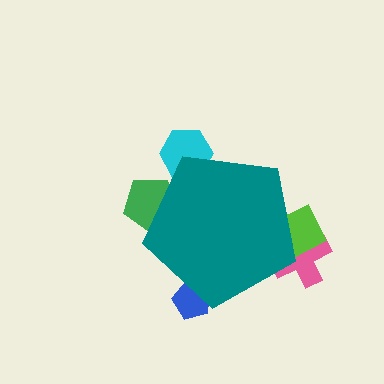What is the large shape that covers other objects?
A teal pentagon.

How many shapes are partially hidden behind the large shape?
5 shapes are partially hidden.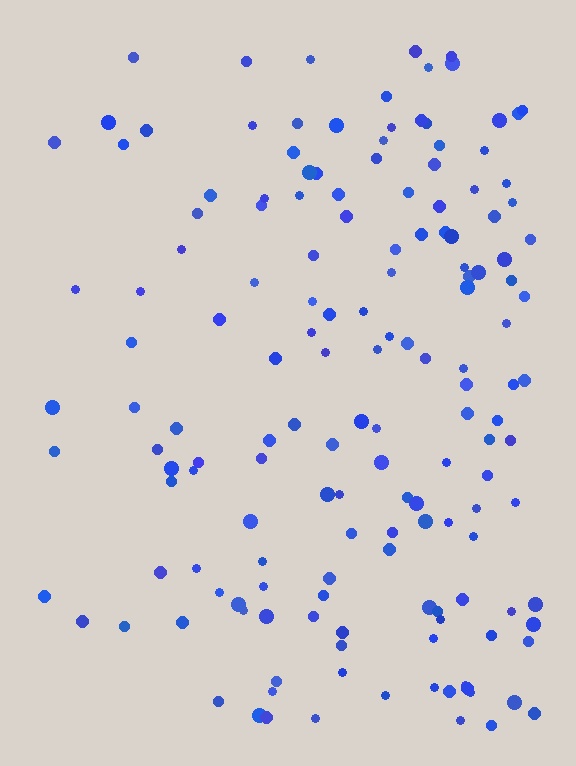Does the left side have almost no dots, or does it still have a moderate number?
Still a moderate number, just noticeably fewer than the right.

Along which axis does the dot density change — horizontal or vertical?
Horizontal.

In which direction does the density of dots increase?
From left to right, with the right side densest.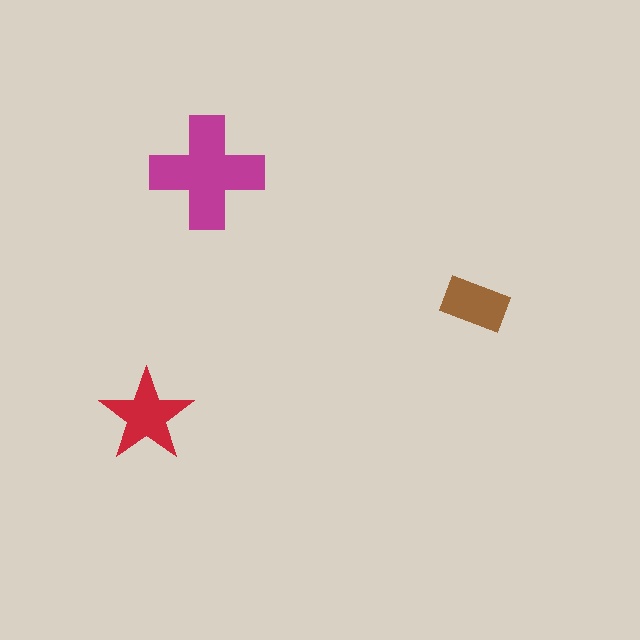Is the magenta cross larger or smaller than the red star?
Larger.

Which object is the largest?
The magenta cross.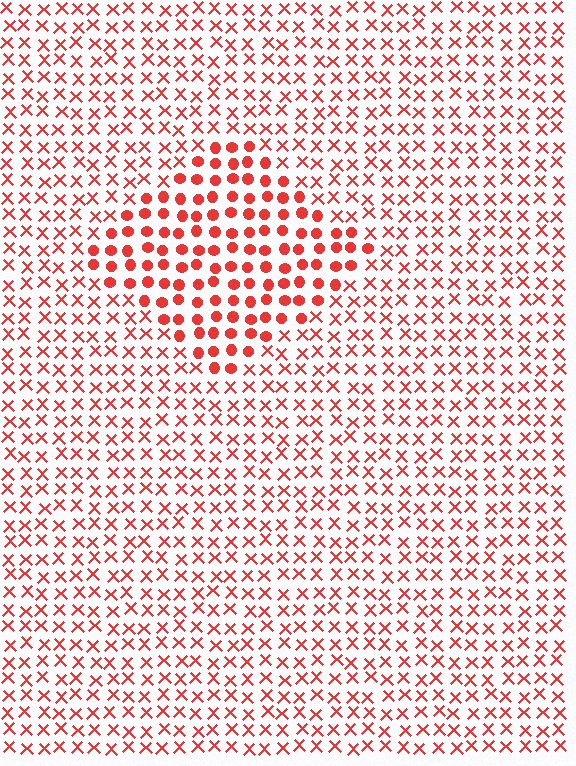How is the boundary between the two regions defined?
The boundary is defined by a change in element shape: circles inside vs. X marks outside. All elements share the same color and spacing.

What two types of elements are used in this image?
The image uses circles inside the diamond region and X marks outside it.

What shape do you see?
I see a diamond.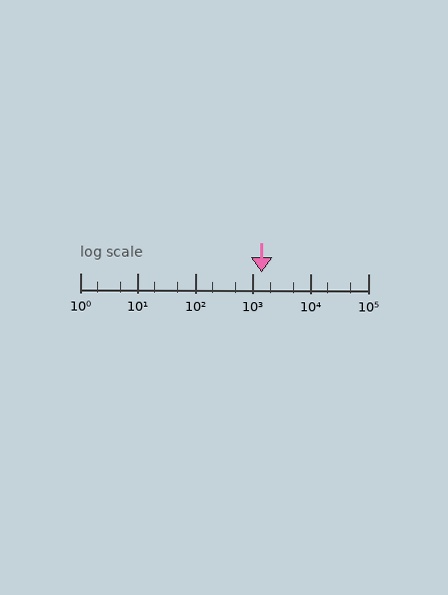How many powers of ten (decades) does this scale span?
The scale spans 5 decades, from 1 to 100000.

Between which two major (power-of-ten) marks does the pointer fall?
The pointer is between 1000 and 10000.